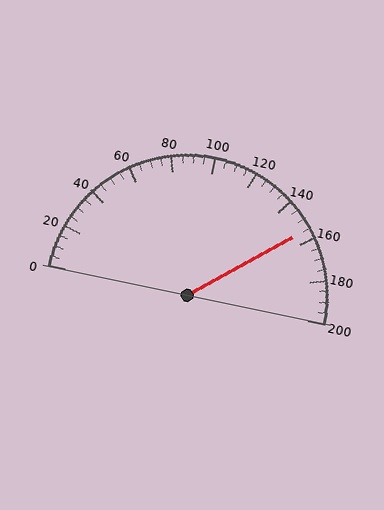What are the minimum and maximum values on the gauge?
The gauge ranges from 0 to 200.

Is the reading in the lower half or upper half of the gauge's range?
The reading is in the upper half of the range (0 to 200).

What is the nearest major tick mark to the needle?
The nearest major tick mark is 160.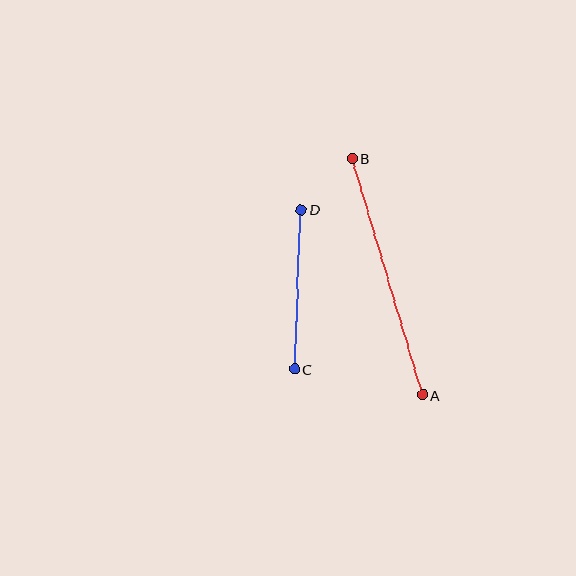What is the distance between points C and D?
The distance is approximately 159 pixels.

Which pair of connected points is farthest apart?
Points A and B are farthest apart.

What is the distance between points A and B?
The distance is approximately 247 pixels.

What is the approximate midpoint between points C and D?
The midpoint is at approximately (298, 289) pixels.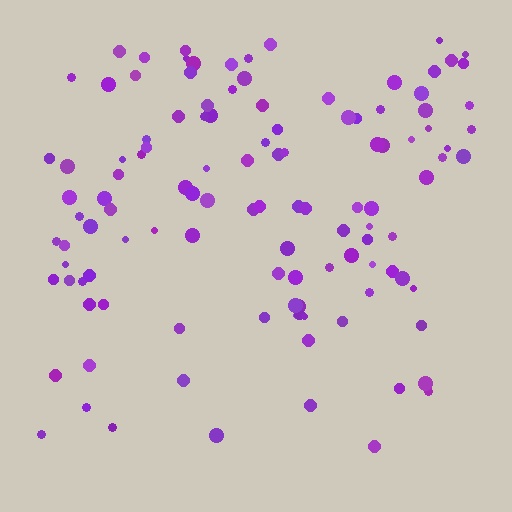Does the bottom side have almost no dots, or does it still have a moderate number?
Still a moderate number, just noticeably fewer than the top.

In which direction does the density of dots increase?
From bottom to top, with the top side densest.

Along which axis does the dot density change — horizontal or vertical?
Vertical.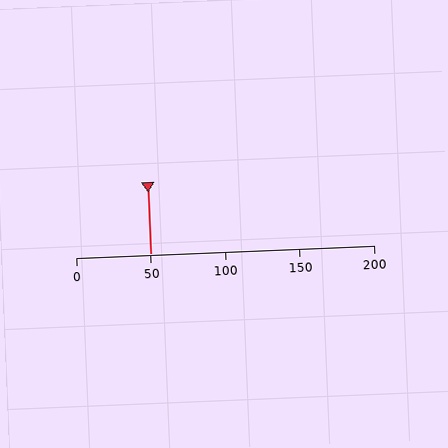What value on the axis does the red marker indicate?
The marker indicates approximately 50.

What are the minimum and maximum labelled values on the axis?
The axis runs from 0 to 200.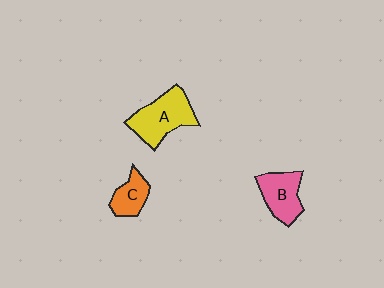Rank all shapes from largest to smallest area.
From largest to smallest: A (yellow), B (pink), C (orange).